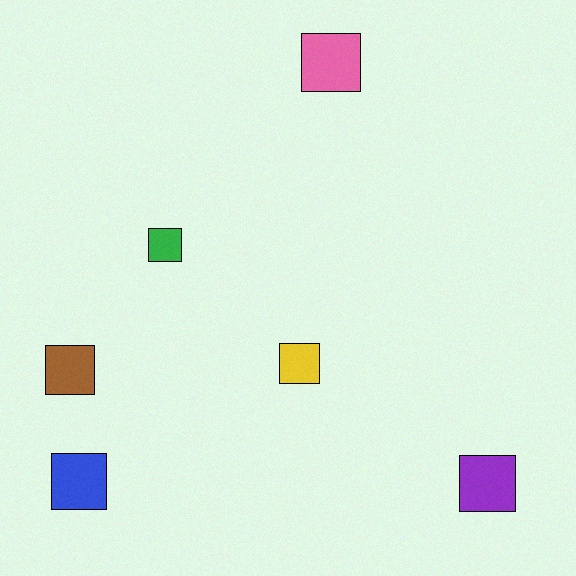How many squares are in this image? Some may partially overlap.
There are 6 squares.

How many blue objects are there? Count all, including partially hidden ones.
There is 1 blue object.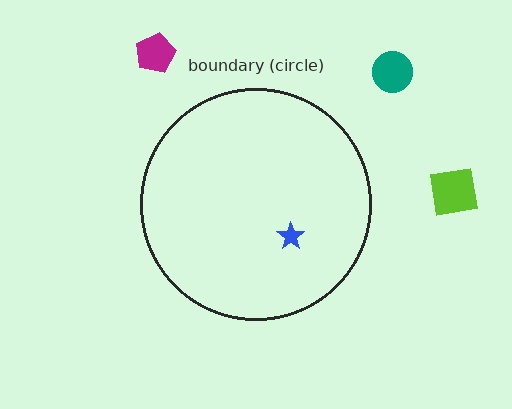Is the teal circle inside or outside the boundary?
Outside.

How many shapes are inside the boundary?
1 inside, 3 outside.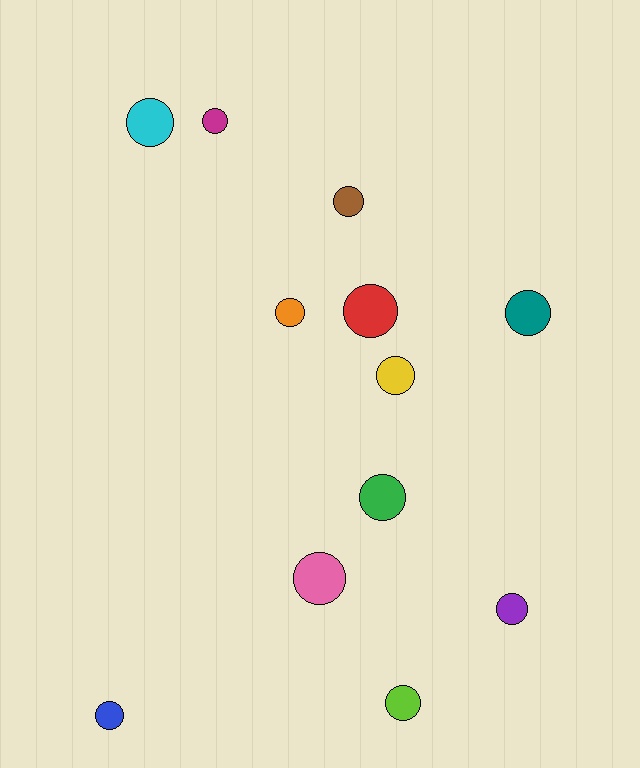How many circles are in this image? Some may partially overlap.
There are 12 circles.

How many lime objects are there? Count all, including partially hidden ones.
There is 1 lime object.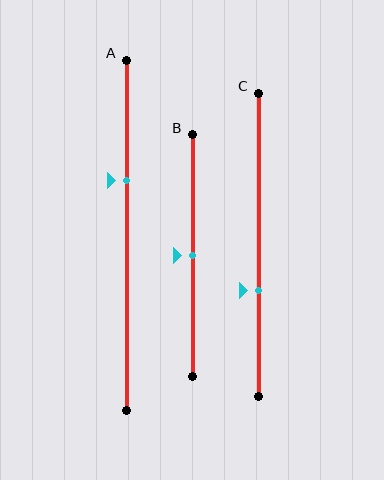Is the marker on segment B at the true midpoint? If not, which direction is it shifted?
Yes, the marker on segment B is at the true midpoint.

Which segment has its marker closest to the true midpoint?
Segment B has its marker closest to the true midpoint.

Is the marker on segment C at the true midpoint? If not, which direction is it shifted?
No, the marker on segment C is shifted downward by about 15% of the segment length.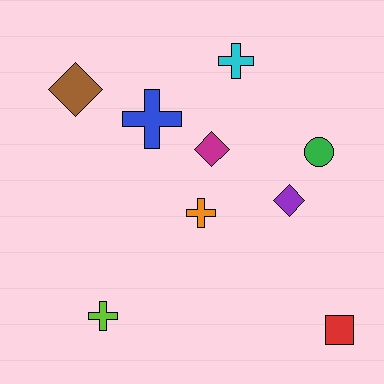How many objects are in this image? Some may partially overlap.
There are 9 objects.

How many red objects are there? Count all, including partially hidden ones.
There is 1 red object.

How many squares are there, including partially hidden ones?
There is 1 square.